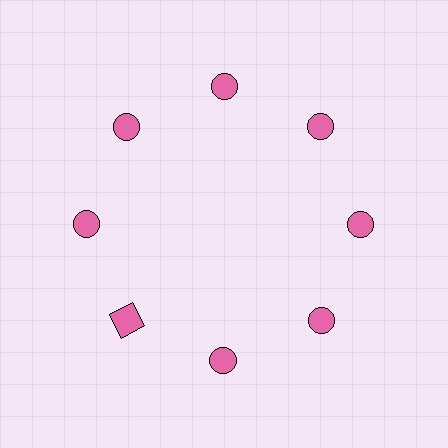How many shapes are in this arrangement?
There are 8 shapes arranged in a ring pattern.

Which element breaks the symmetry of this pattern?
The pink square at roughly the 8 o'clock position breaks the symmetry. All other shapes are pink circles.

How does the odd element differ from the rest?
It has a different shape: square instead of circle.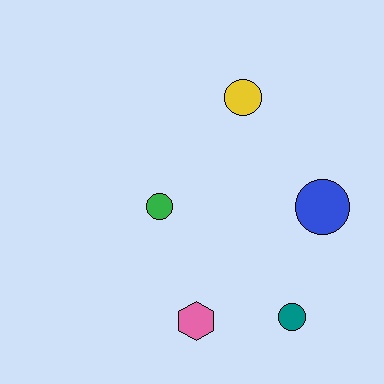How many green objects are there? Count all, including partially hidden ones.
There is 1 green object.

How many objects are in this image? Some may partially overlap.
There are 5 objects.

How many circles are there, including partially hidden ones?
There are 4 circles.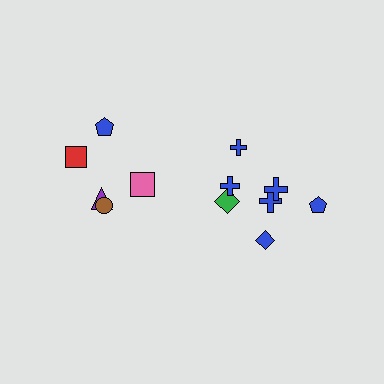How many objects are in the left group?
There are 5 objects.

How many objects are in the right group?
There are 7 objects.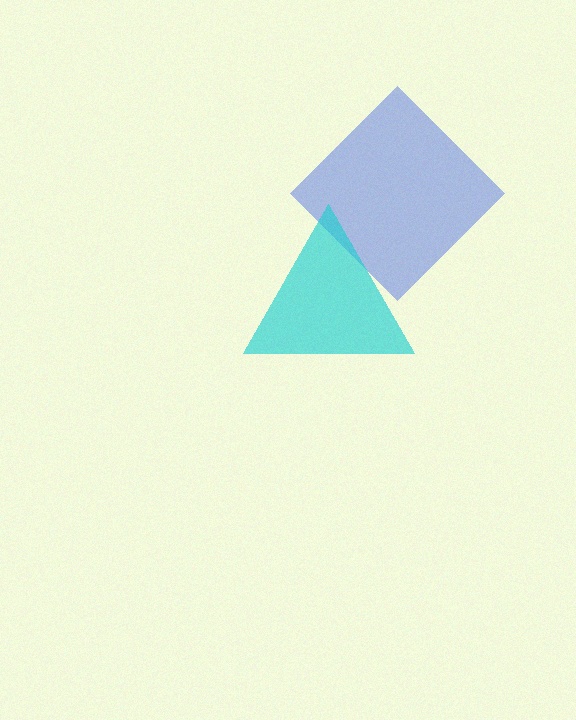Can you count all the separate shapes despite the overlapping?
Yes, there are 2 separate shapes.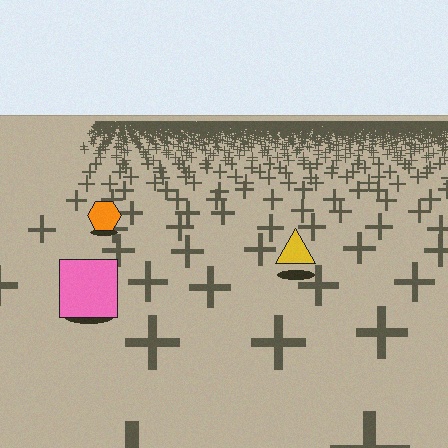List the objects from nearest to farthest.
From nearest to farthest: the pink square, the yellow triangle, the orange hexagon.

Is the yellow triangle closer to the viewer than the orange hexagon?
Yes. The yellow triangle is closer — you can tell from the texture gradient: the ground texture is coarser near it.